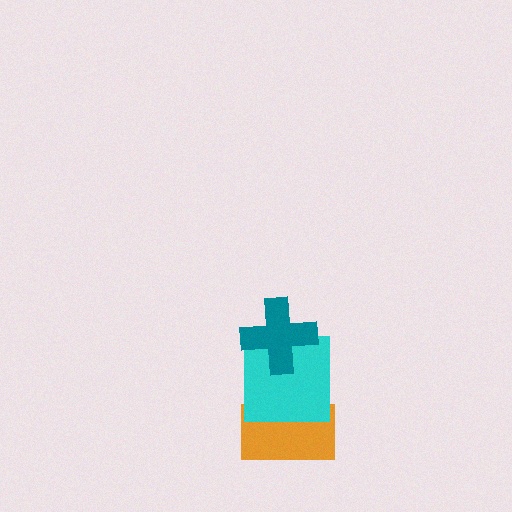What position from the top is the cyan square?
The cyan square is 2nd from the top.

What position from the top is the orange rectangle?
The orange rectangle is 3rd from the top.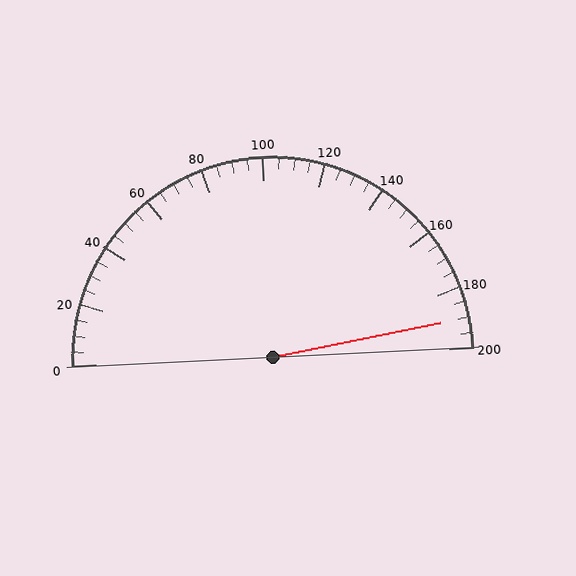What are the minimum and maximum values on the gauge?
The gauge ranges from 0 to 200.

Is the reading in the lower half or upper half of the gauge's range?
The reading is in the upper half of the range (0 to 200).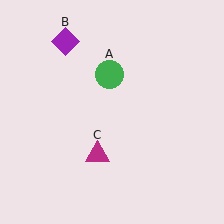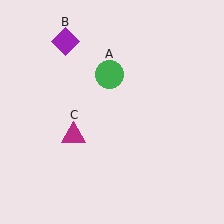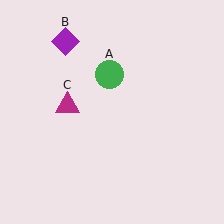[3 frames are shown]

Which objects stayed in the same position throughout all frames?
Green circle (object A) and purple diamond (object B) remained stationary.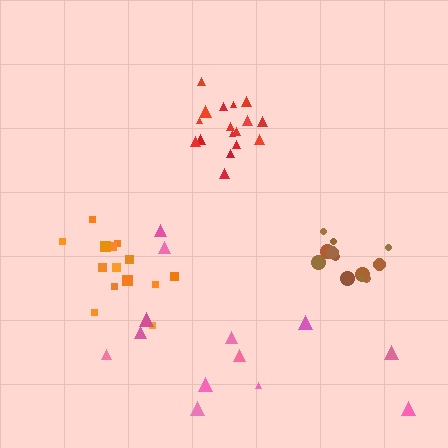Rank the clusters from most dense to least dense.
red, brown, orange, pink.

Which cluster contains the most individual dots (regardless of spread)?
Red (17).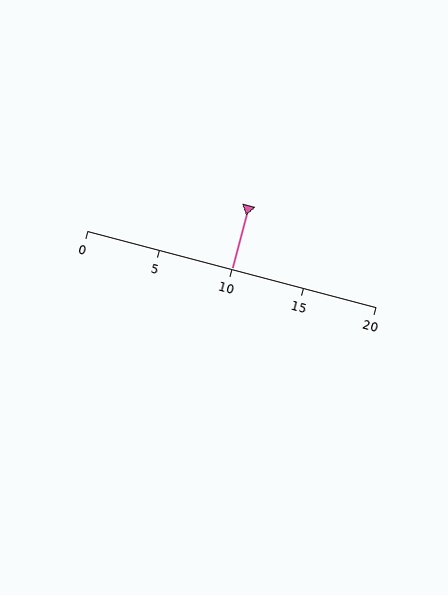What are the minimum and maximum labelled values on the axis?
The axis runs from 0 to 20.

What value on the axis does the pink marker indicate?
The marker indicates approximately 10.